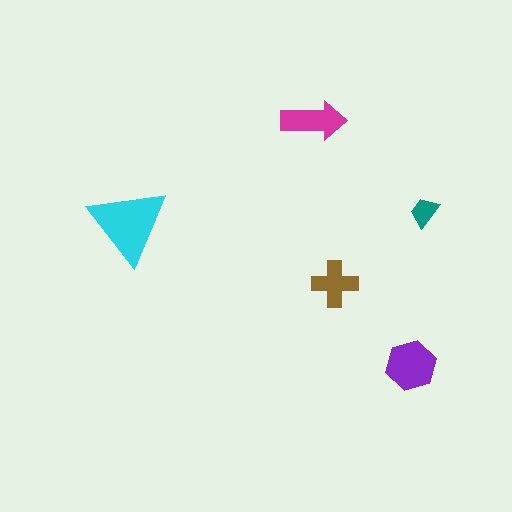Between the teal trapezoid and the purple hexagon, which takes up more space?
The purple hexagon.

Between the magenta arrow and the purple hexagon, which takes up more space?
The purple hexagon.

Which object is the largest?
The cyan triangle.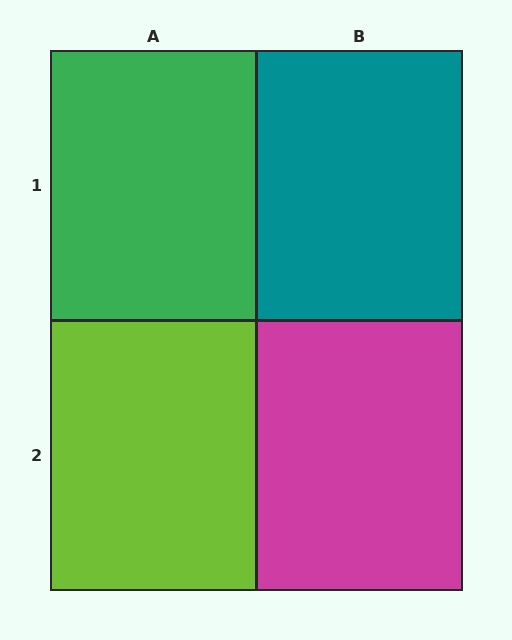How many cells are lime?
1 cell is lime.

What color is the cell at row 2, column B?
Magenta.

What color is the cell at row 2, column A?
Lime.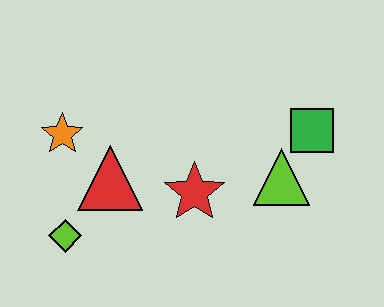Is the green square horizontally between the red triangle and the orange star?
No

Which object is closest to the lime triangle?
The green square is closest to the lime triangle.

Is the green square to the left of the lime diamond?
No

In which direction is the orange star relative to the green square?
The orange star is to the left of the green square.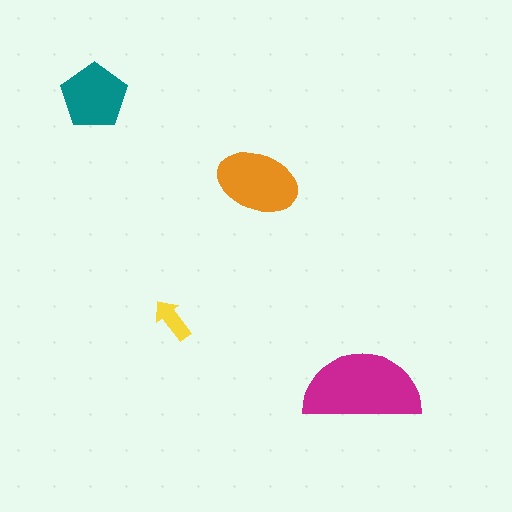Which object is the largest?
The magenta semicircle.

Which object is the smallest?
The yellow arrow.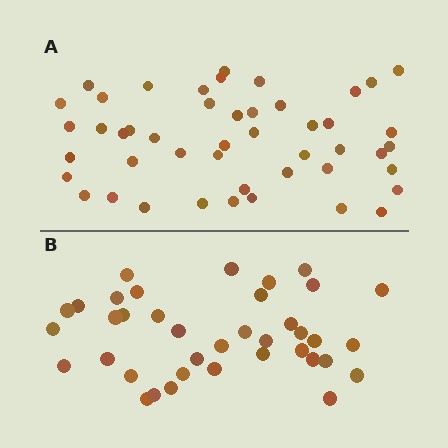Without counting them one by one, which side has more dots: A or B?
Region A (the top region) has more dots.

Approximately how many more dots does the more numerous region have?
Region A has roughly 8 or so more dots than region B.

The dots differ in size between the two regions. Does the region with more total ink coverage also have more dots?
No. Region B has more total ink coverage because its dots are larger, but region A actually contains more individual dots. Total area can be misleading — the number of items is what matters here.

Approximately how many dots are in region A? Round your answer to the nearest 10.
About 50 dots. (The exact count is 47, which rounds to 50.)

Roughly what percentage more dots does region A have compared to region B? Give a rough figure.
About 25% more.